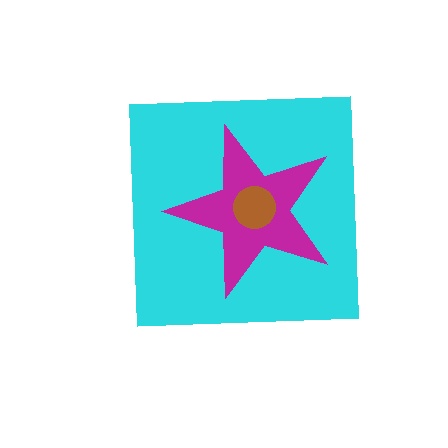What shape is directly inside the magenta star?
The brown circle.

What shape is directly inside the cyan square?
The magenta star.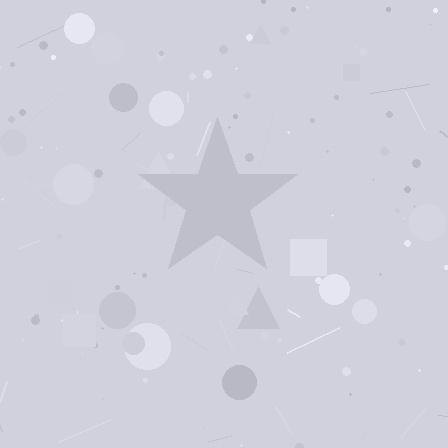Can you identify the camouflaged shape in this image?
The camouflaged shape is a star.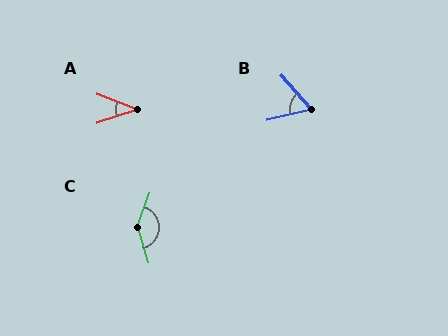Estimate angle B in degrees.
Approximately 62 degrees.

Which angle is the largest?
C, at approximately 144 degrees.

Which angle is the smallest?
A, at approximately 40 degrees.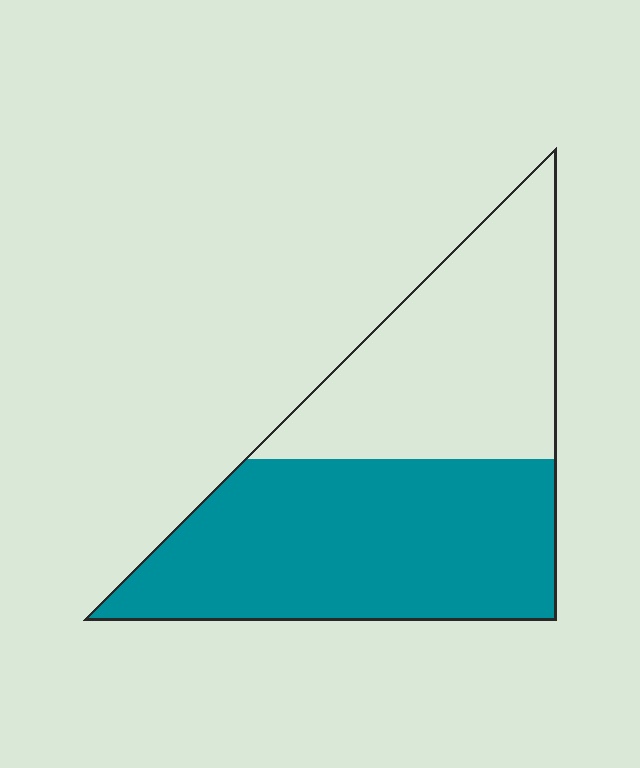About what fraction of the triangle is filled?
About three fifths (3/5).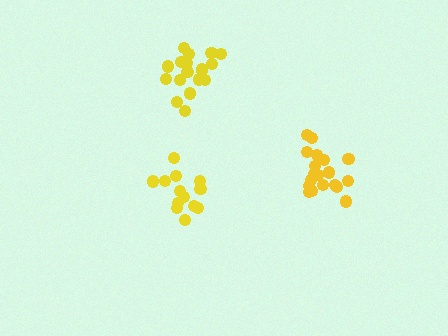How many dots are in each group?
Group 1: 13 dots, Group 2: 19 dots, Group 3: 19 dots (51 total).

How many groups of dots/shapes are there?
There are 3 groups.